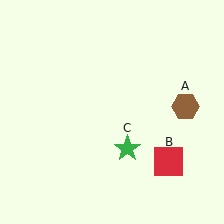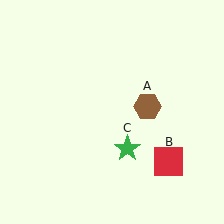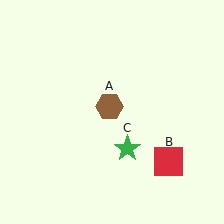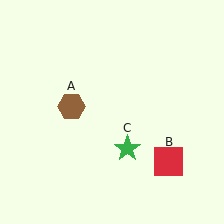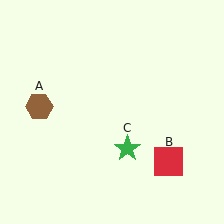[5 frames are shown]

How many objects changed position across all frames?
1 object changed position: brown hexagon (object A).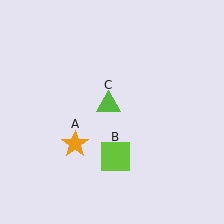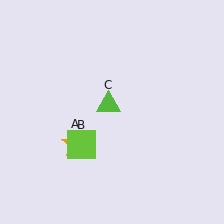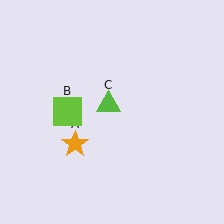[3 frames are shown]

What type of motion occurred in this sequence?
The lime square (object B) rotated clockwise around the center of the scene.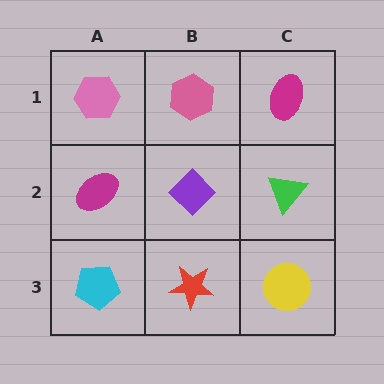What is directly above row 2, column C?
A magenta ellipse.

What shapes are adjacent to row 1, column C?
A green triangle (row 2, column C), a pink hexagon (row 1, column B).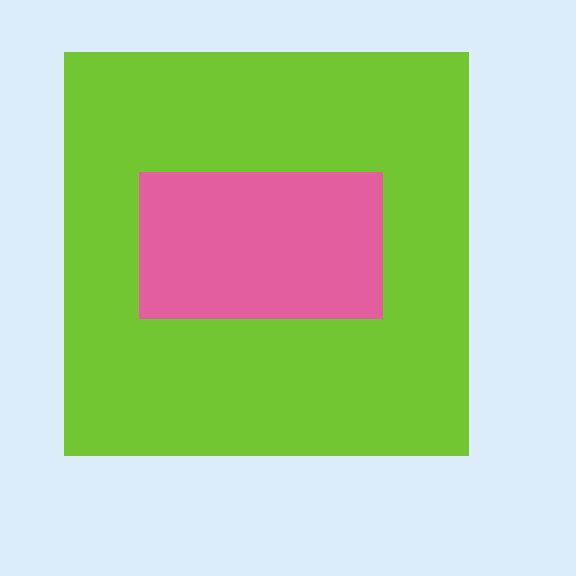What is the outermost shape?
The lime square.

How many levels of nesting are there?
2.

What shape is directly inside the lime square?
The pink rectangle.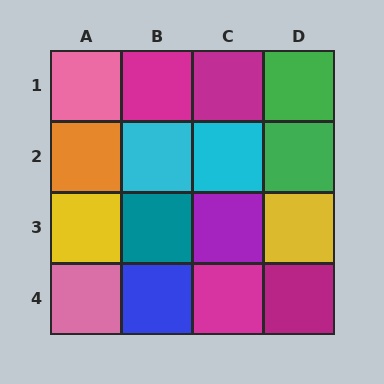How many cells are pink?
2 cells are pink.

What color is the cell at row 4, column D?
Magenta.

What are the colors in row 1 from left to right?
Pink, magenta, magenta, green.